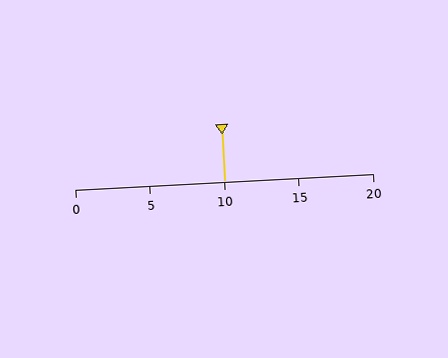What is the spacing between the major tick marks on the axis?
The major ticks are spaced 5 apart.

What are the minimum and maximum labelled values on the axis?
The axis runs from 0 to 20.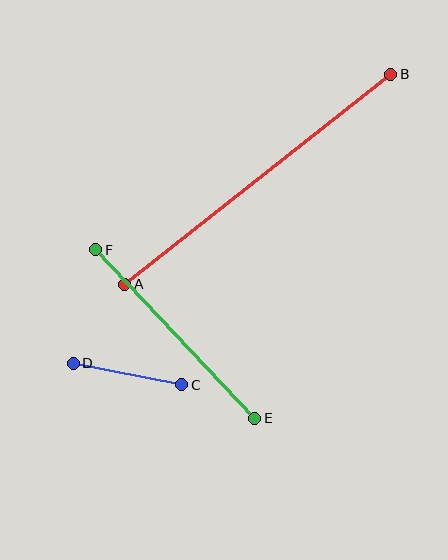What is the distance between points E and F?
The distance is approximately 231 pixels.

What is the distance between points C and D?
The distance is approximately 111 pixels.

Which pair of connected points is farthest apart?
Points A and B are farthest apart.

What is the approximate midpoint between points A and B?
The midpoint is at approximately (258, 179) pixels.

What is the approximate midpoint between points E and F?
The midpoint is at approximately (175, 334) pixels.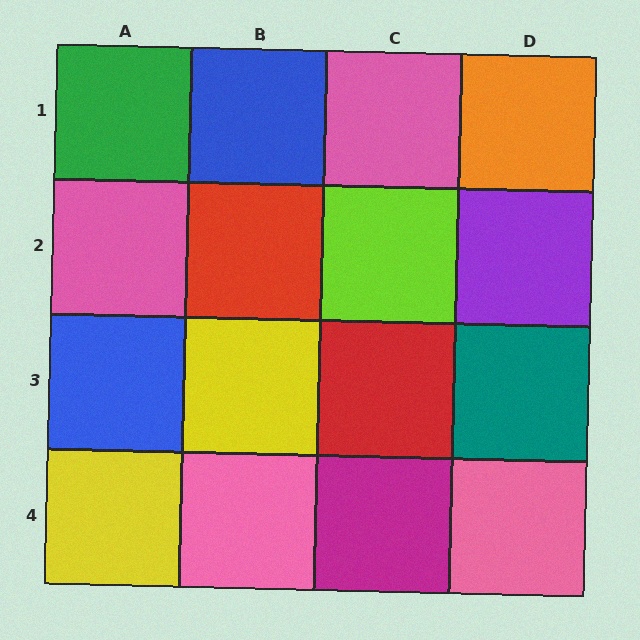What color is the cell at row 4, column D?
Pink.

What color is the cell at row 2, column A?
Pink.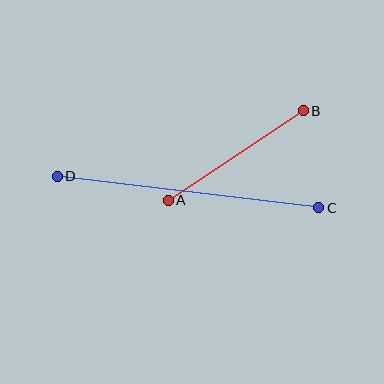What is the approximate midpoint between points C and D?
The midpoint is at approximately (188, 192) pixels.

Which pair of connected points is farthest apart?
Points C and D are farthest apart.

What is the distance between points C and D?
The distance is approximately 263 pixels.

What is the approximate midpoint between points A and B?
The midpoint is at approximately (236, 155) pixels.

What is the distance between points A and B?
The distance is approximately 162 pixels.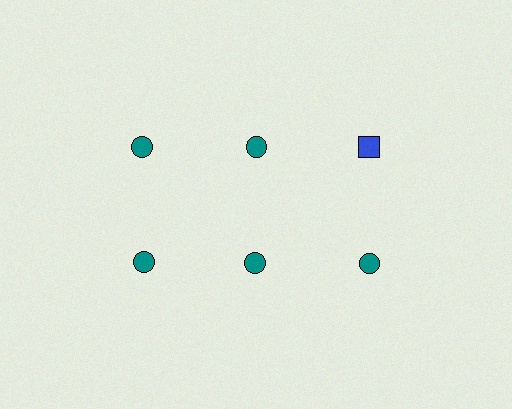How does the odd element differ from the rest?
It differs in both color (blue instead of teal) and shape (square instead of circle).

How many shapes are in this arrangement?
There are 6 shapes arranged in a grid pattern.